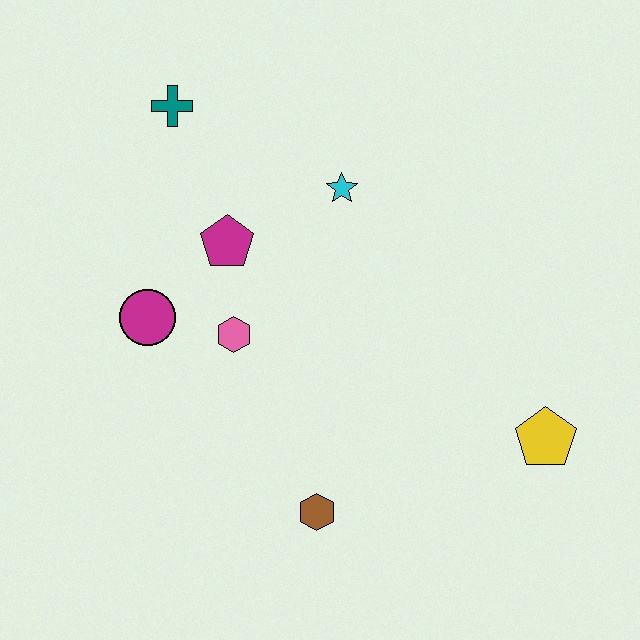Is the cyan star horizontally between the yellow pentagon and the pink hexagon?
Yes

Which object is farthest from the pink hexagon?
The yellow pentagon is farthest from the pink hexagon.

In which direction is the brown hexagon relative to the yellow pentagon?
The brown hexagon is to the left of the yellow pentagon.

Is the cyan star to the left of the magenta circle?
No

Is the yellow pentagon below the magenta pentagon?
Yes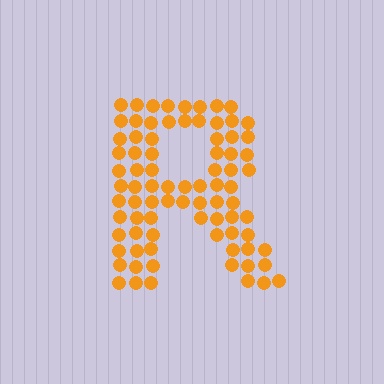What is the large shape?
The large shape is the letter R.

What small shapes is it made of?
It is made of small circles.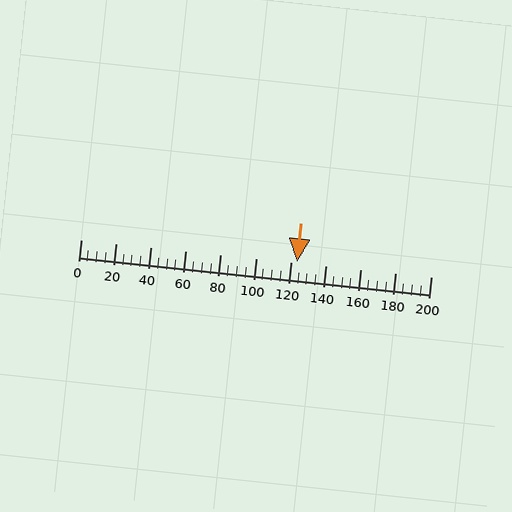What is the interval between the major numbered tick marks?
The major tick marks are spaced 20 units apart.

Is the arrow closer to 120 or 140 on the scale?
The arrow is closer to 120.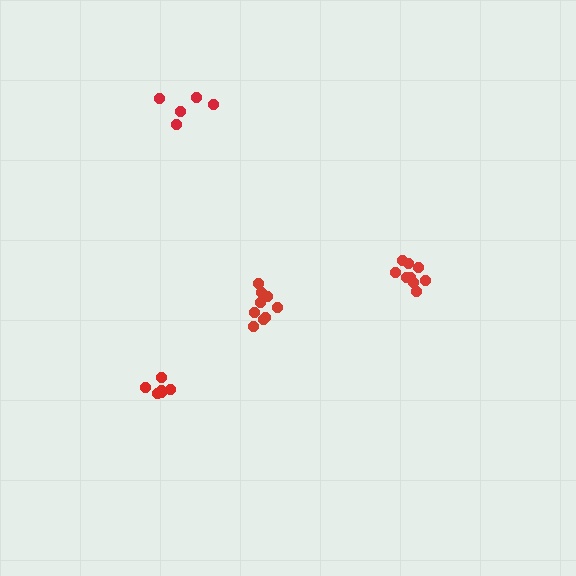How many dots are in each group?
Group 1: 9 dots, Group 2: 6 dots, Group 3: 9 dots, Group 4: 5 dots (29 total).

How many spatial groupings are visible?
There are 4 spatial groupings.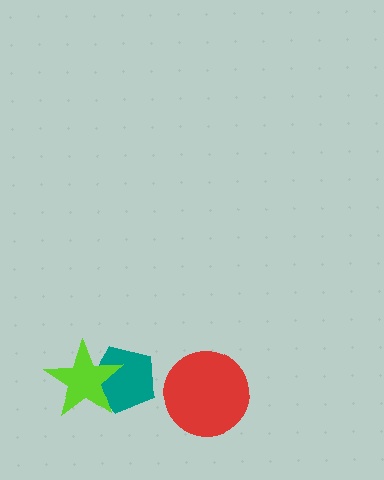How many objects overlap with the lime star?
1 object overlaps with the lime star.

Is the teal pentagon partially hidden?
Yes, it is partially covered by another shape.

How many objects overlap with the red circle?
0 objects overlap with the red circle.